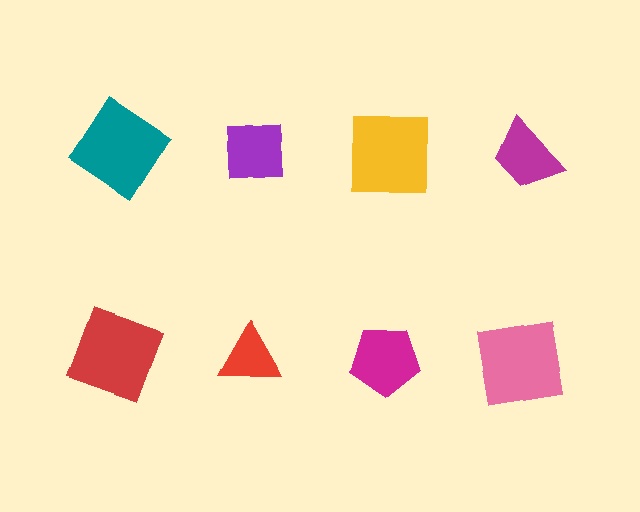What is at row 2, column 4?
A pink square.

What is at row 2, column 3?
A magenta pentagon.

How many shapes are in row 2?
4 shapes.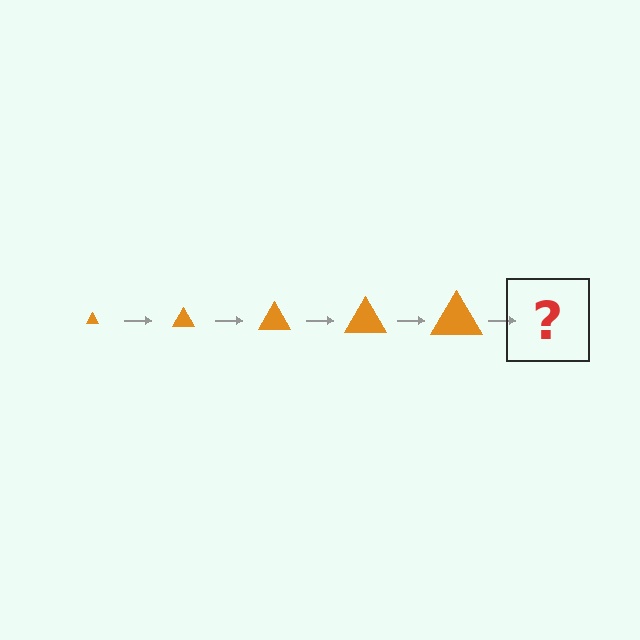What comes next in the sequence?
The next element should be an orange triangle, larger than the previous one.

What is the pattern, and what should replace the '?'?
The pattern is that the triangle gets progressively larger each step. The '?' should be an orange triangle, larger than the previous one.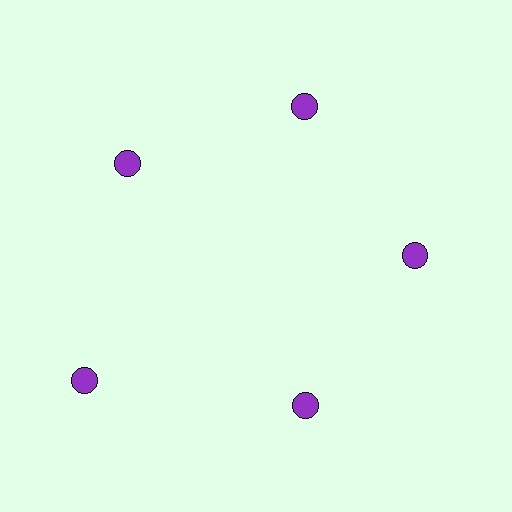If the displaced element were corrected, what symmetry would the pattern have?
It would have 5-fold rotational symmetry — the pattern would map onto itself every 72 degrees.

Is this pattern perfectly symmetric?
No. The 5 purple circles are arranged in a ring, but one element near the 8 o'clock position is pushed outward from the center, breaking the 5-fold rotational symmetry.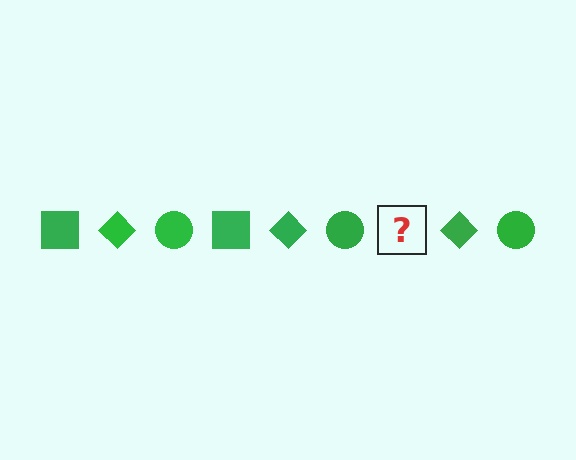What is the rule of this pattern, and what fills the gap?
The rule is that the pattern cycles through square, diamond, circle shapes in green. The gap should be filled with a green square.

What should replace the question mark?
The question mark should be replaced with a green square.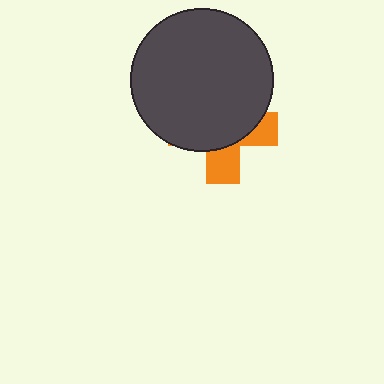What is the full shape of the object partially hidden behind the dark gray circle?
The partially hidden object is an orange cross.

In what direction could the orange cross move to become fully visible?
The orange cross could move down. That would shift it out from behind the dark gray circle entirely.